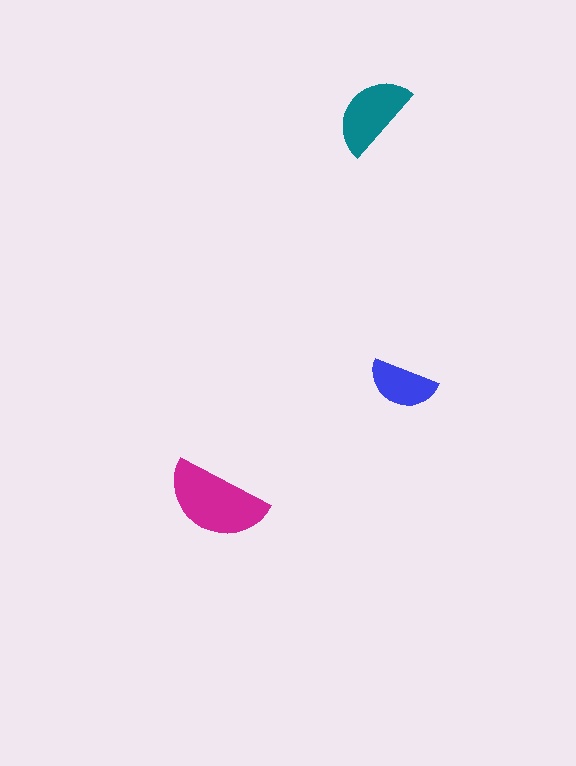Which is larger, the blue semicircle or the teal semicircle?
The teal one.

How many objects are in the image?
There are 3 objects in the image.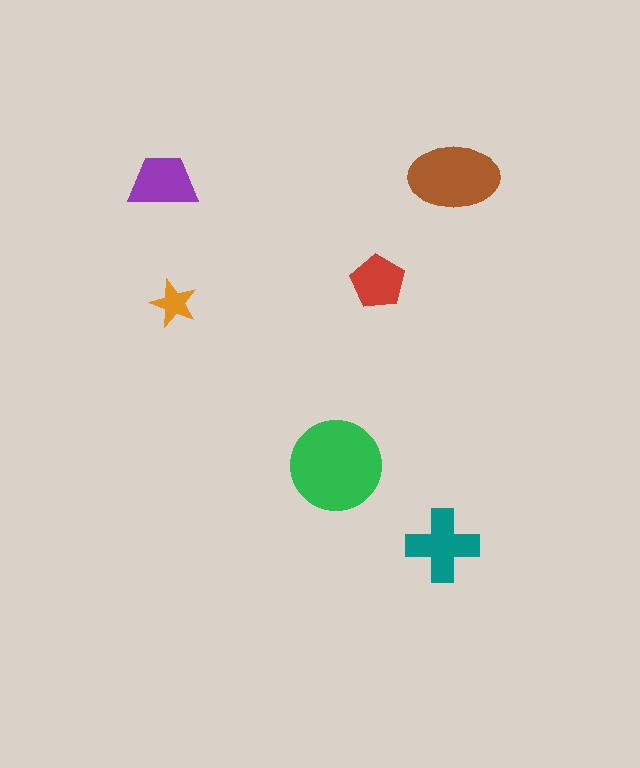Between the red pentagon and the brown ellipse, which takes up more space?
The brown ellipse.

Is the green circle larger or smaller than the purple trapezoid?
Larger.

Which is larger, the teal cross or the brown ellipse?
The brown ellipse.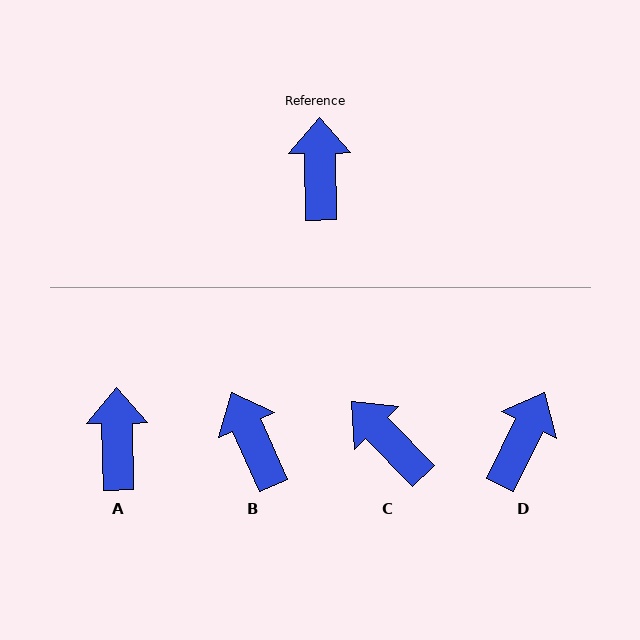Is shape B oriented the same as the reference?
No, it is off by about 23 degrees.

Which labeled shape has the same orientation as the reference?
A.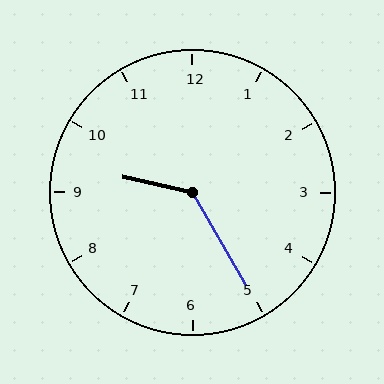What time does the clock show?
9:25.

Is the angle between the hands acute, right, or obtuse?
It is obtuse.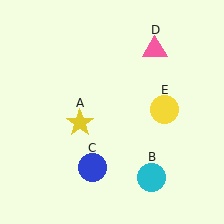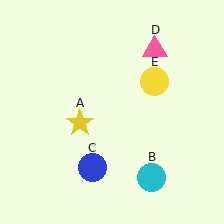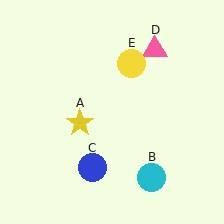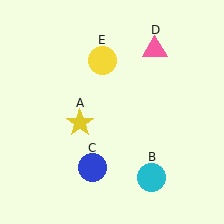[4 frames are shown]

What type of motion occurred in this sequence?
The yellow circle (object E) rotated counterclockwise around the center of the scene.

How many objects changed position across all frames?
1 object changed position: yellow circle (object E).